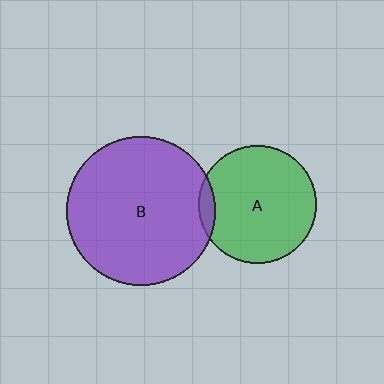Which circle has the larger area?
Circle B (purple).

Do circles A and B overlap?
Yes.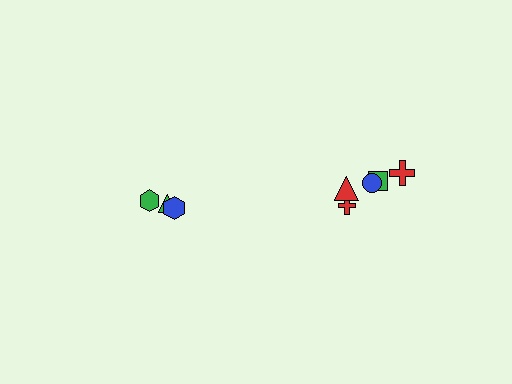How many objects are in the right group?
There are 5 objects.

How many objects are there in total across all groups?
There are 8 objects.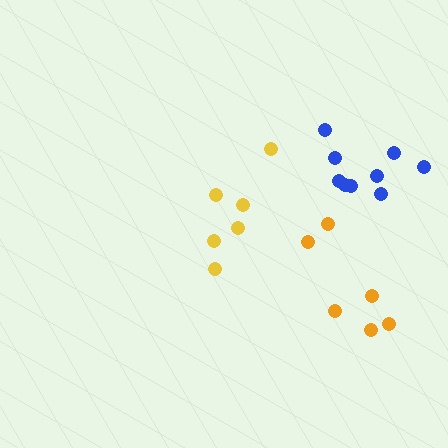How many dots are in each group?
Group 1: 6 dots, Group 2: 9 dots, Group 3: 6 dots (21 total).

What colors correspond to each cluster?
The clusters are colored: orange, blue, yellow.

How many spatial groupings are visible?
There are 3 spatial groupings.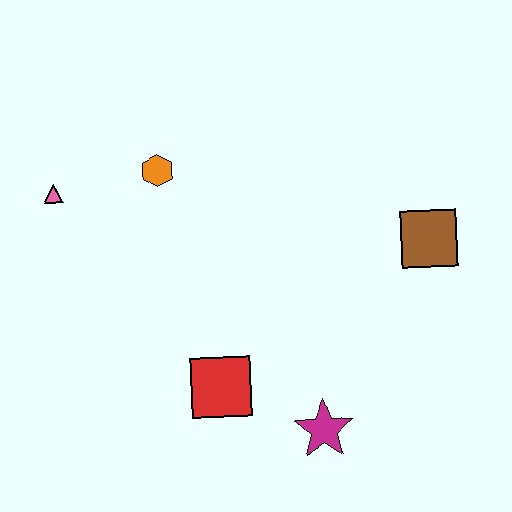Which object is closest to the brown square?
The magenta star is closest to the brown square.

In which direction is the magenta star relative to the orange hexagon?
The magenta star is below the orange hexagon.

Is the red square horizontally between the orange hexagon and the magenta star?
Yes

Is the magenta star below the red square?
Yes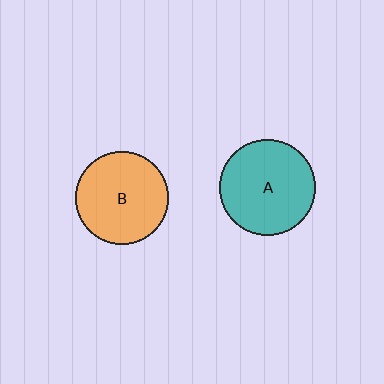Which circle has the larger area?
Circle A (teal).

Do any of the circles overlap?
No, none of the circles overlap.